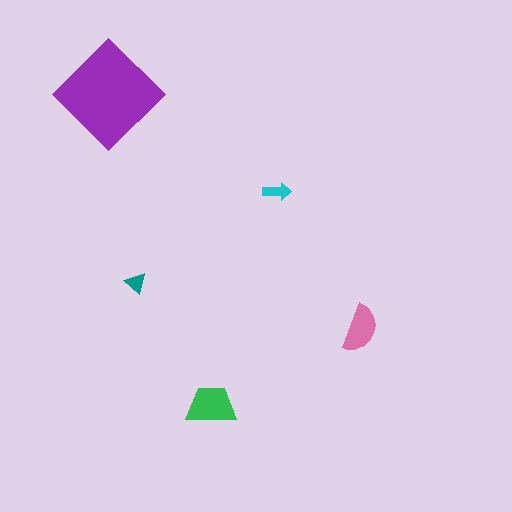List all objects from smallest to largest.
The teal triangle, the cyan arrow, the pink semicircle, the green trapezoid, the purple diamond.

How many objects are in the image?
There are 5 objects in the image.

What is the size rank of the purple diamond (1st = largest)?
1st.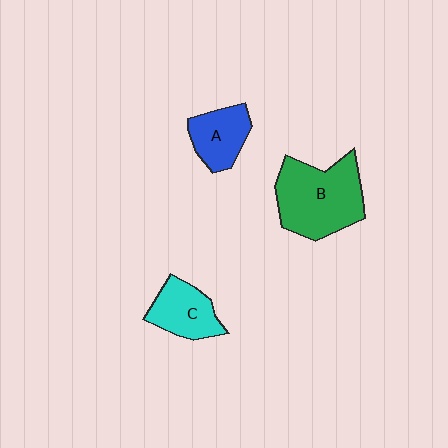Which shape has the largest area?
Shape B (green).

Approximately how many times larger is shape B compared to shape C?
Approximately 1.8 times.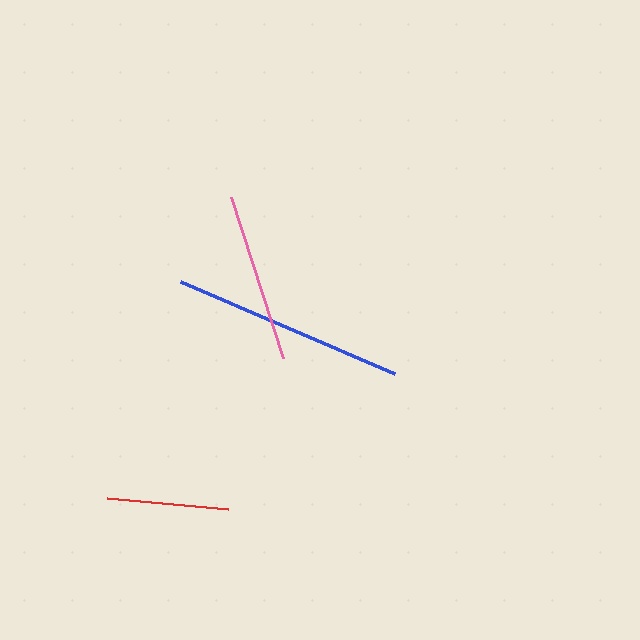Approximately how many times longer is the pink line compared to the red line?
The pink line is approximately 1.4 times the length of the red line.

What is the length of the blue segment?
The blue segment is approximately 233 pixels long.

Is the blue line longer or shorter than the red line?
The blue line is longer than the red line.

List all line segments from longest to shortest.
From longest to shortest: blue, pink, red.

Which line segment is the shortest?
The red line is the shortest at approximately 121 pixels.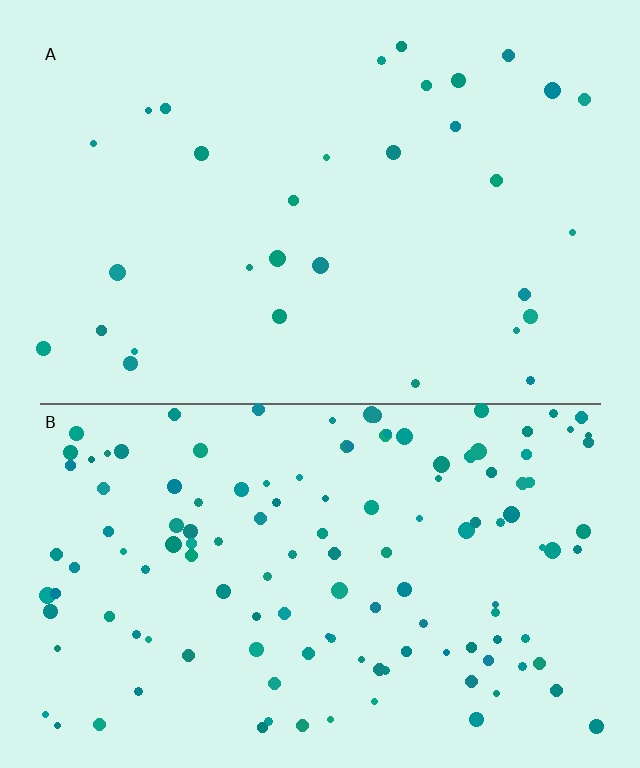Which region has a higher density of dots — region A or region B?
B (the bottom).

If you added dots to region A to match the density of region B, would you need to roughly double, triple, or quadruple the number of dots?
Approximately quadruple.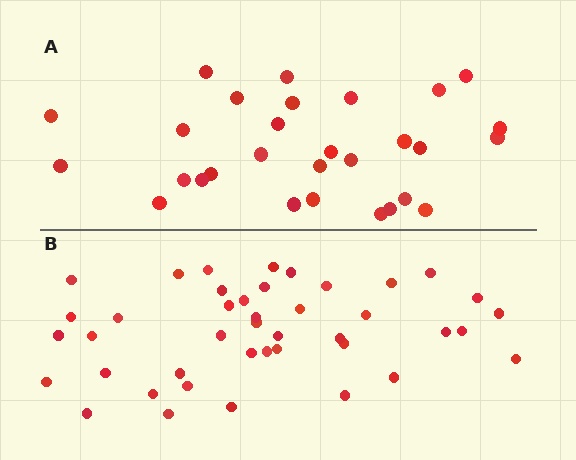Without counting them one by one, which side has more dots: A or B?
Region B (the bottom region) has more dots.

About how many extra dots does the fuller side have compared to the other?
Region B has approximately 15 more dots than region A.